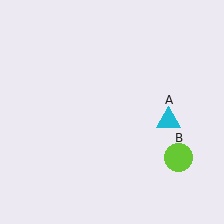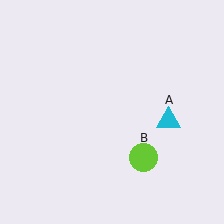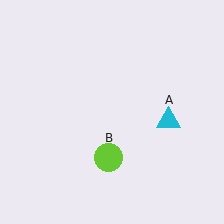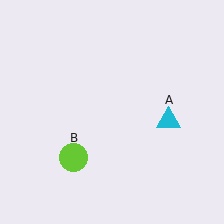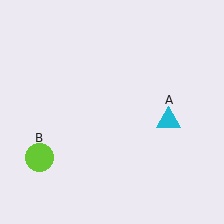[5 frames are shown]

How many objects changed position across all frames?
1 object changed position: lime circle (object B).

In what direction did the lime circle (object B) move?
The lime circle (object B) moved left.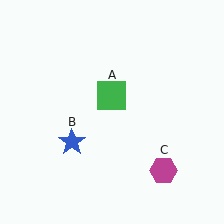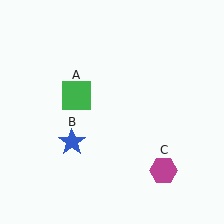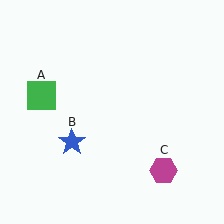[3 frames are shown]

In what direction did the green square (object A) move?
The green square (object A) moved left.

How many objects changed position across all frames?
1 object changed position: green square (object A).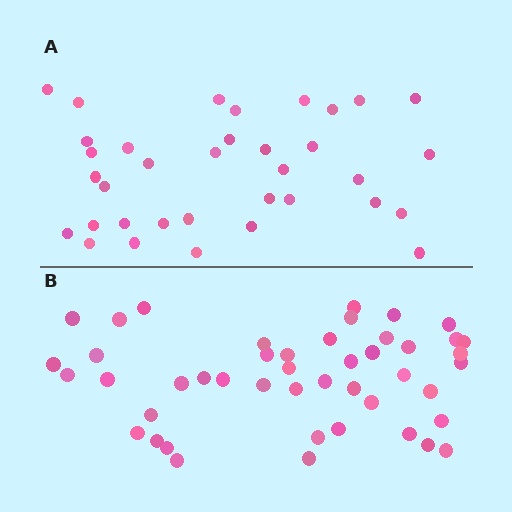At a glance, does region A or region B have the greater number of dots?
Region B (the bottom region) has more dots.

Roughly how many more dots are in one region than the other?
Region B has roughly 12 or so more dots than region A.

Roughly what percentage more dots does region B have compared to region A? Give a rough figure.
About 30% more.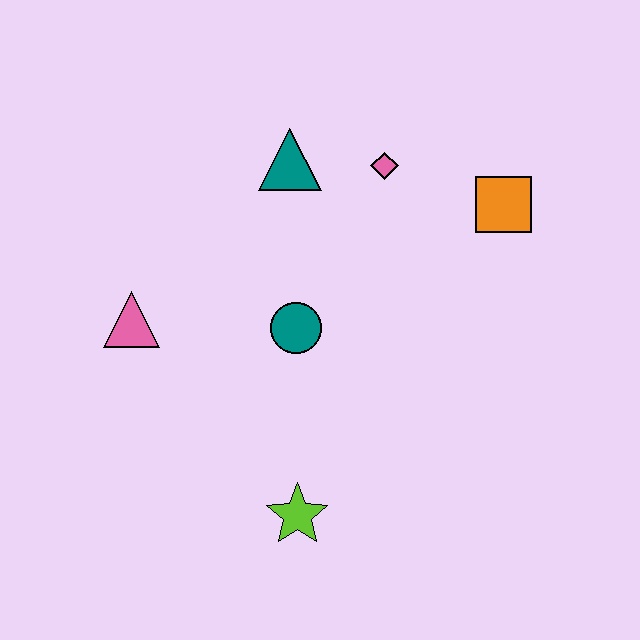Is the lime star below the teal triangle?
Yes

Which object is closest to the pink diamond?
The teal triangle is closest to the pink diamond.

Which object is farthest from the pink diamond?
The lime star is farthest from the pink diamond.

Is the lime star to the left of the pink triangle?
No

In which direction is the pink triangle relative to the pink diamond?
The pink triangle is to the left of the pink diamond.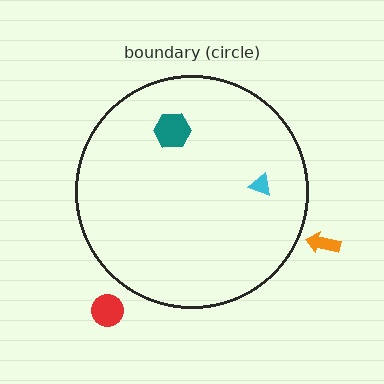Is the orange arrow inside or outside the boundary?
Outside.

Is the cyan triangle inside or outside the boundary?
Inside.